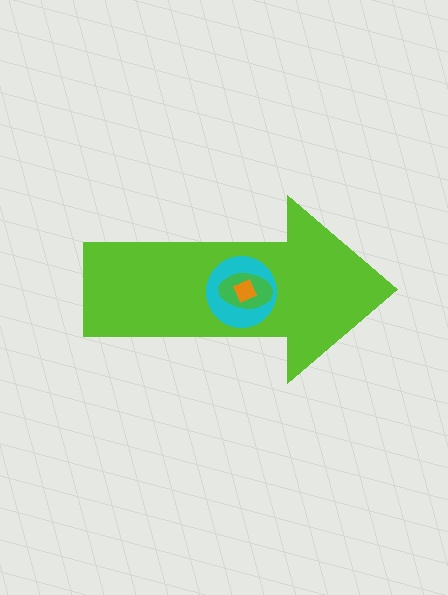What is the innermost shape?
The orange diamond.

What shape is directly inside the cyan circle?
The green ellipse.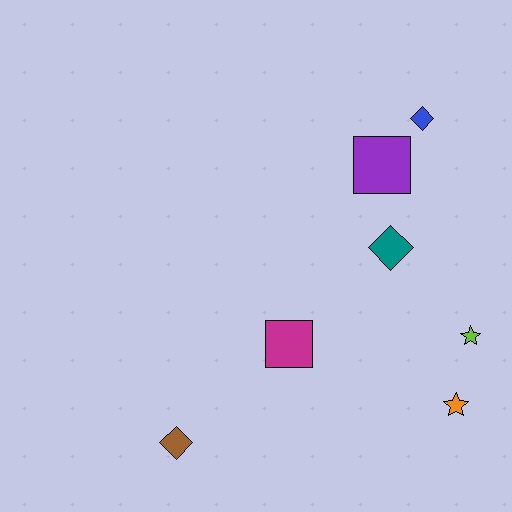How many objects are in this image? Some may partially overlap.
There are 7 objects.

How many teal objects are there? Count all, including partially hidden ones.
There is 1 teal object.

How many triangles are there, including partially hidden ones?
There are no triangles.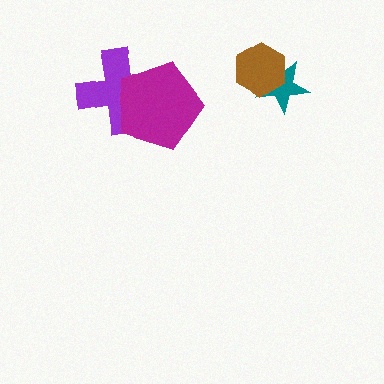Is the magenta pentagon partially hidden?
No, no other shape covers it.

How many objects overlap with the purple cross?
1 object overlaps with the purple cross.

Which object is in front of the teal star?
The brown hexagon is in front of the teal star.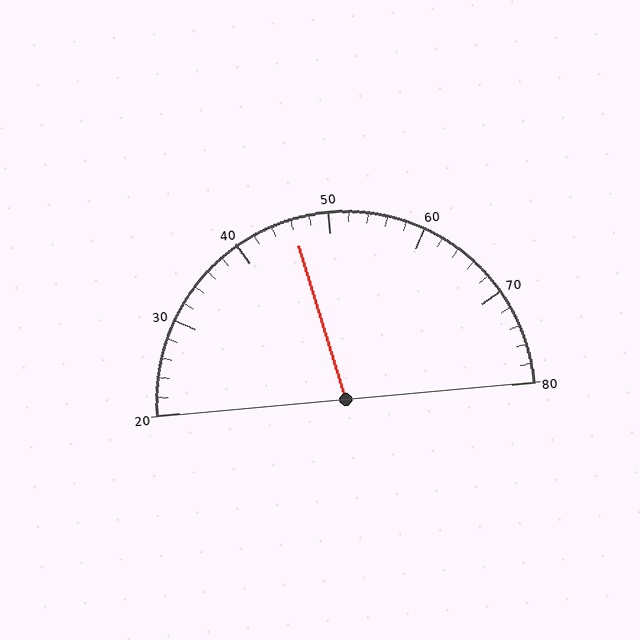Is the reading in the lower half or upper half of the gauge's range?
The reading is in the lower half of the range (20 to 80).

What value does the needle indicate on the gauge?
The needle indicates approximately 46.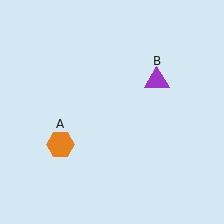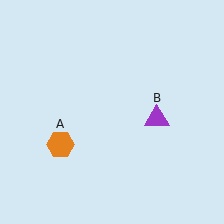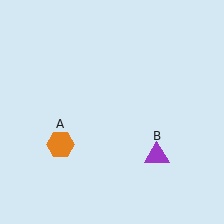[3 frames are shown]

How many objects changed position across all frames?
1 object changed position: purple triangle (object B).